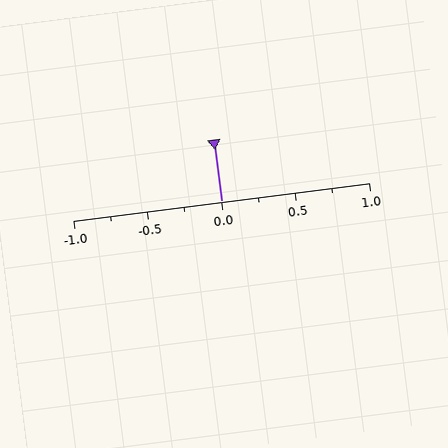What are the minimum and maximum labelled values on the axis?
The axis runs from -1.0 to 1.0.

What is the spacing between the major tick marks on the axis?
The major ticks are spaced 0.5 apart.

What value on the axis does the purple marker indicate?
The marker indicates approximately 0.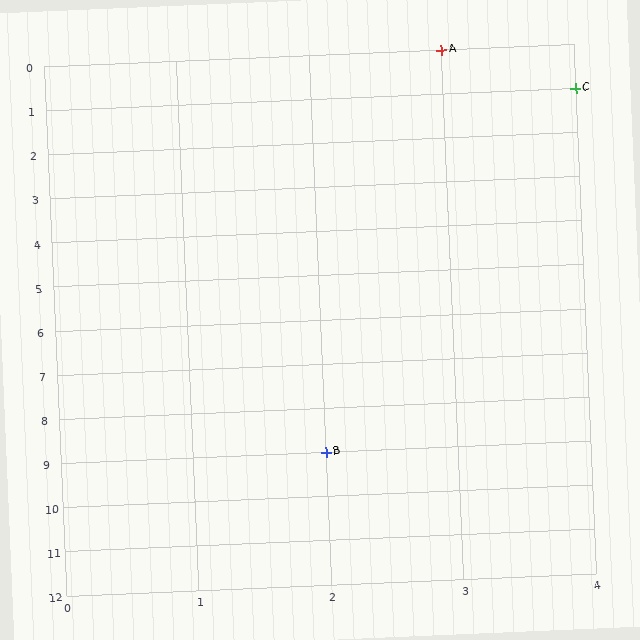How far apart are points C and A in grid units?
Points C and A are 1 column and 1 row apart (about 1.4 grid units diagonally).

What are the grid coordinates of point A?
Point A is at grid coordinates (3, 0).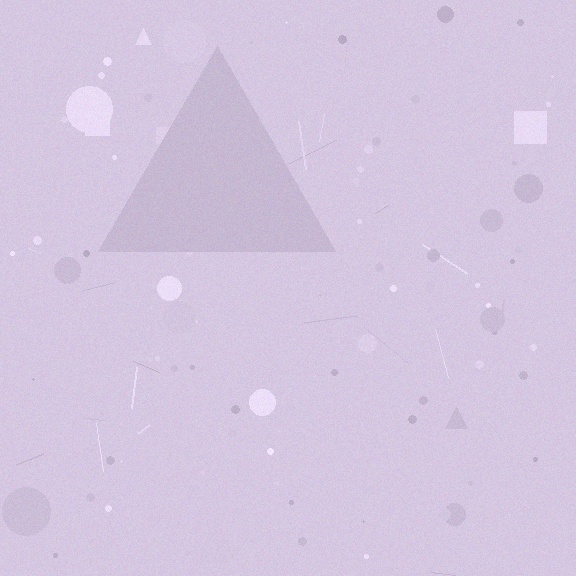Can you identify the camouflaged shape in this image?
The camouflaged shape is a triangle.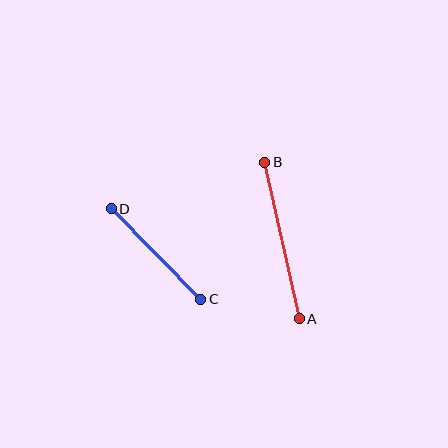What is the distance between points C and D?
The distance is approximately 128 pixels.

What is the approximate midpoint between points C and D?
The midpoint is at approximately (156, 254) pixels.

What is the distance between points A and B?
The distance is approximately 160 pixels.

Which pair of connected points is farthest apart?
Points A and B are farthest apart.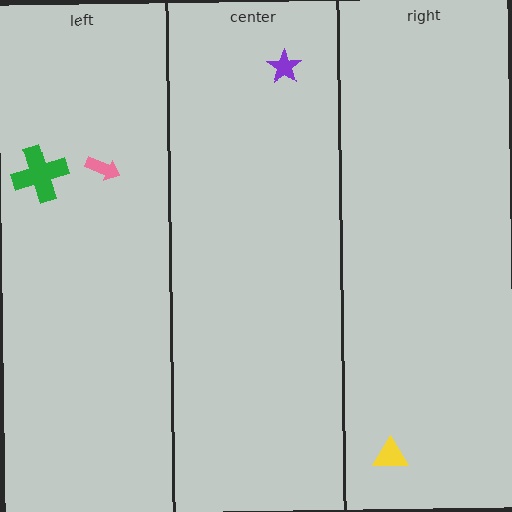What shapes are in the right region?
The yellow triangle.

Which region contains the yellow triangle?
The right region.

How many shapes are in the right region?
1.